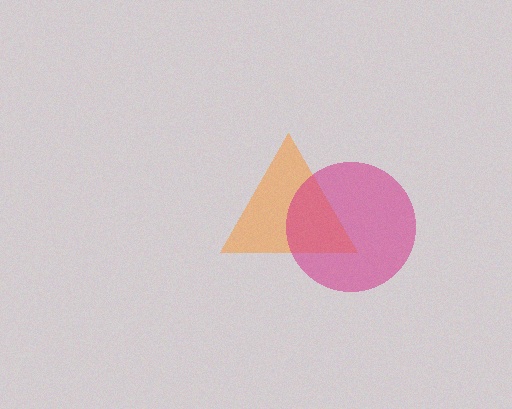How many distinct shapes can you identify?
There are 2 distinct shapes: an orange triangle, a magenta circle.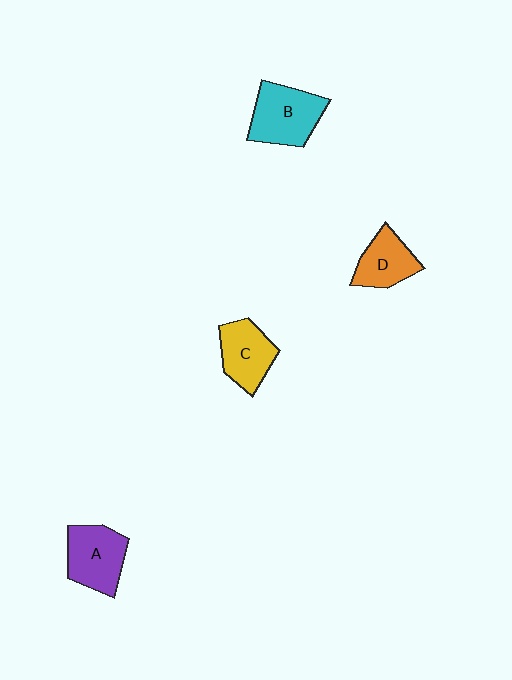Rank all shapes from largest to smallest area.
From largest to smallest: B (cyan), A (purple), C (yellow), D (orange).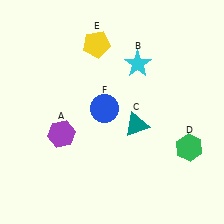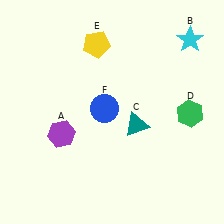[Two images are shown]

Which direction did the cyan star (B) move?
The cyan star (B) moved right.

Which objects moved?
The objects that moved are: the cyan star (B), the green hexagon (D).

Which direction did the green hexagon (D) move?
The green hexagon (D) moved up.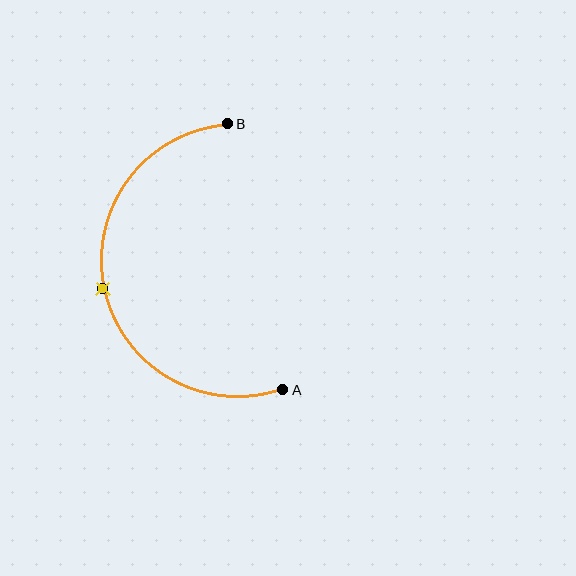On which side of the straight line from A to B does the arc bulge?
The arc bulges to the left of the straight line connecting A and B.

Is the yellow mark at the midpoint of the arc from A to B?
Yes. The yellow mark lies on the arc at equal arc-length from both A and B — it is the arc midpoint.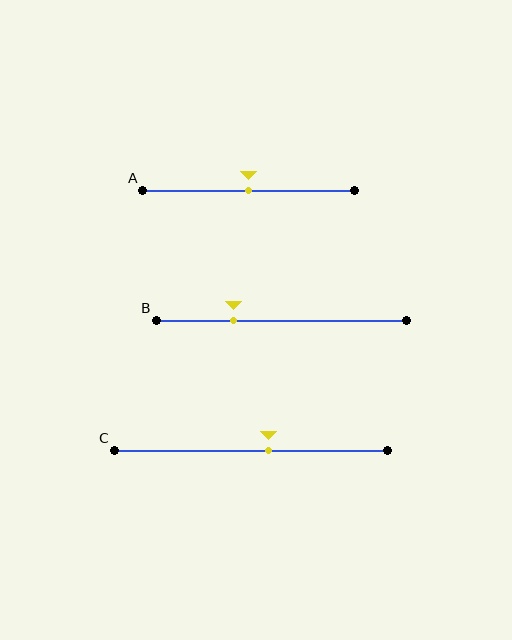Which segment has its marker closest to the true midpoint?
Segment A has its marker closest to the true midpoint.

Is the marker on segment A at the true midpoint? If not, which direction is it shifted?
Yes, the marker on segment A is at the true midpoint.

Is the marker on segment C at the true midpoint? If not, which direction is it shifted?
No, the marker on segment C is shifted to the right by about 6% of the segment length.